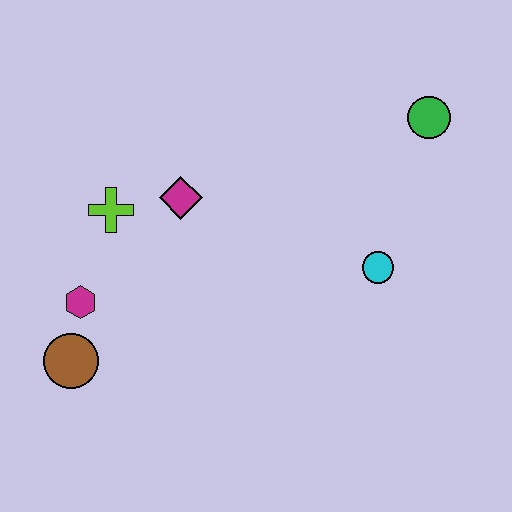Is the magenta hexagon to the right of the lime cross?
No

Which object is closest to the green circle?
The cyan circle is closest to the green circle.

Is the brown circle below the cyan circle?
Yes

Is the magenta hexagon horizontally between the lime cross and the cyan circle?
No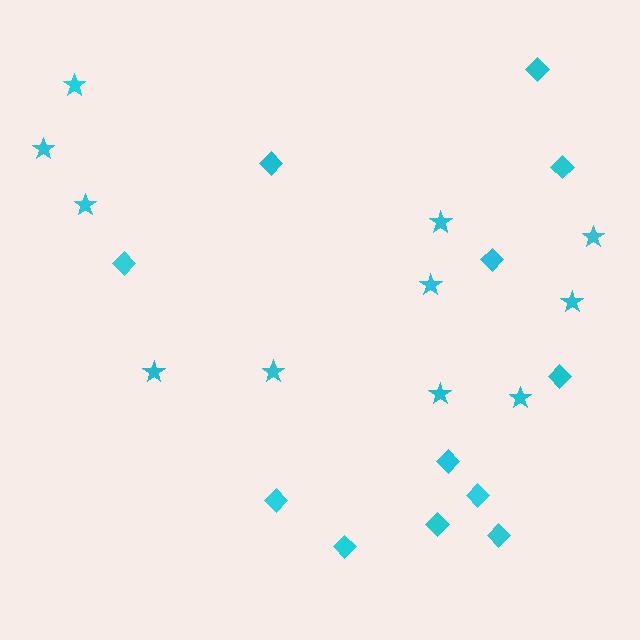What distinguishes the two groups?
There are 2 groups: one group of stars (11) and one group of diamonds (12).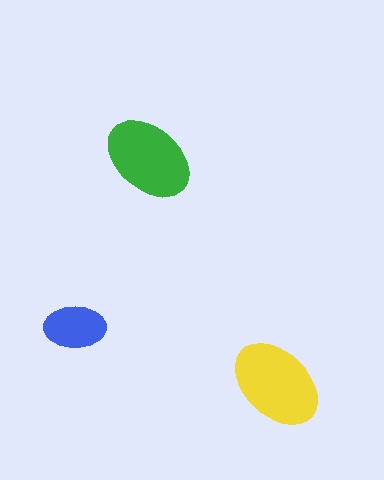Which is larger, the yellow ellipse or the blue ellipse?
The yellow one.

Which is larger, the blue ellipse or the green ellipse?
The green one.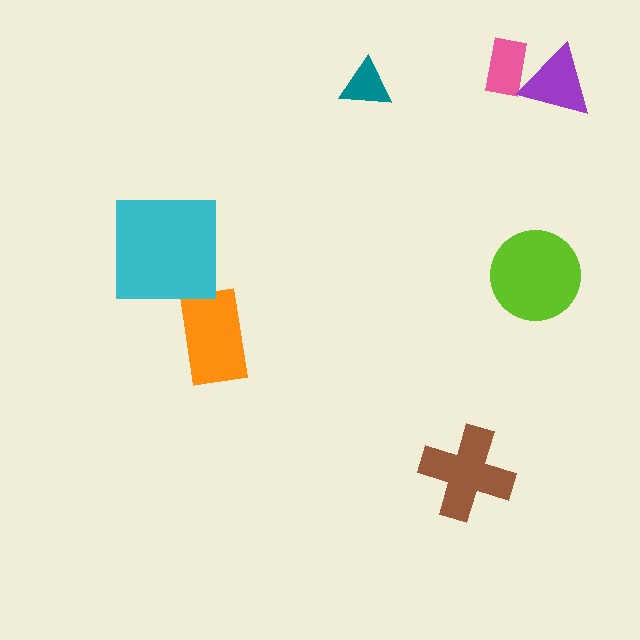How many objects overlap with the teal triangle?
0 objects overlap with the teal triangle.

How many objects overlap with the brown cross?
0 objects overlap with the brown cross.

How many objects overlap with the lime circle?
0 objects overlap with the lime circle.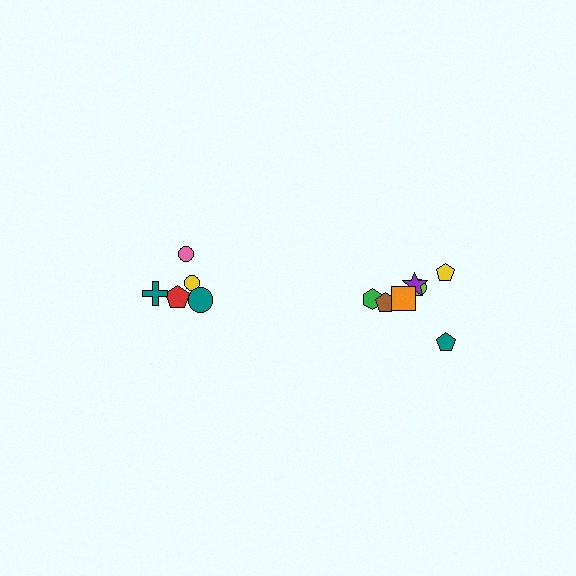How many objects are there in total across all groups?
There are 12 objects.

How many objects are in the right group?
There are 7 objects.